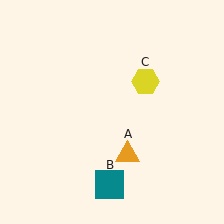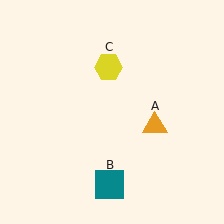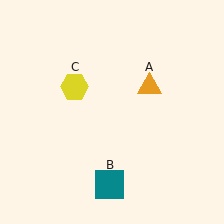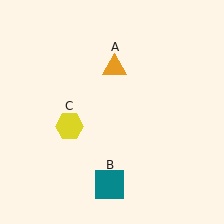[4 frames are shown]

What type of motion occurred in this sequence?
The orange triangle (object A), yellow hexagon (object C) rotated counterclockwise around the center of the scene.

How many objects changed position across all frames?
2 objects changed position: orange triangle (object A), yellow hexagon (object C).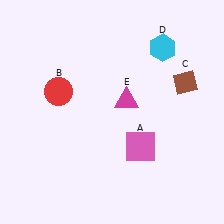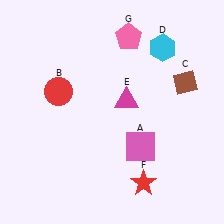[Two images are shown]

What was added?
A red star (F), a pink pentagon (G) were added in Image 2.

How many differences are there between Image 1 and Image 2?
There are 2 differences between the two images.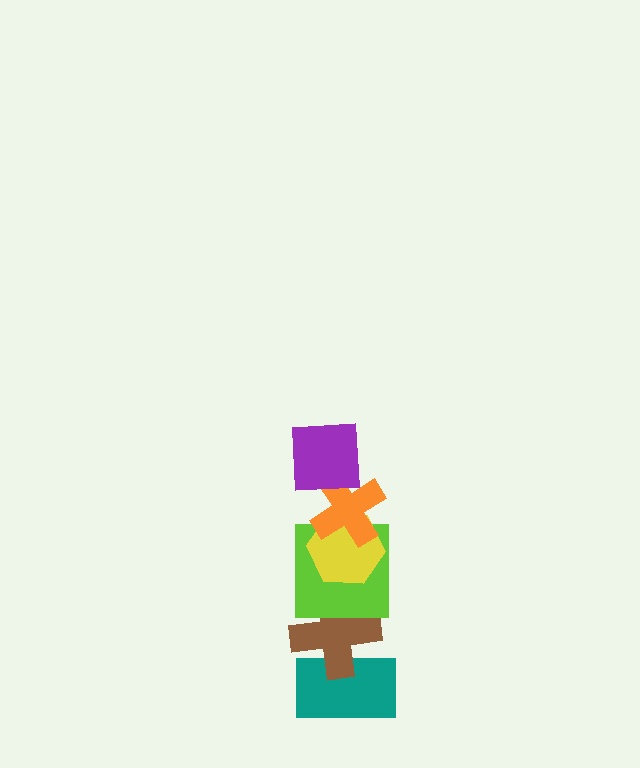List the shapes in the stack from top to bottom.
From top to bottom: the purple square, the orange cross, the yellow hexagon, the lime square, the brown cross, the teal rectangle.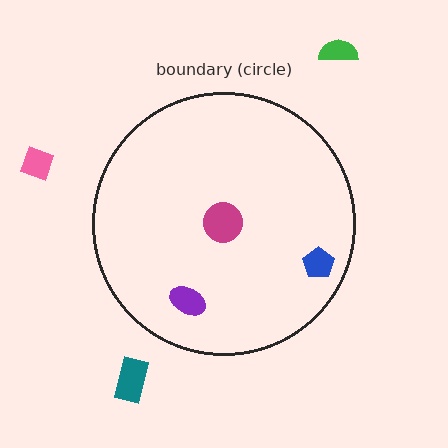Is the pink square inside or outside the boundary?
Outside.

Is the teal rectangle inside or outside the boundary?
Outside.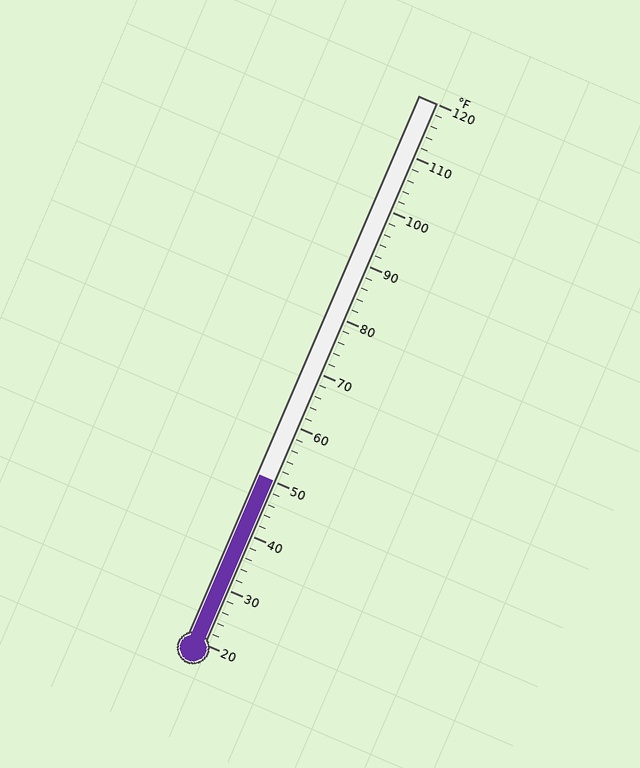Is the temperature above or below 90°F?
The temperature is below 90°F.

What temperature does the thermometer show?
The thermometer shows approximately 50°F.